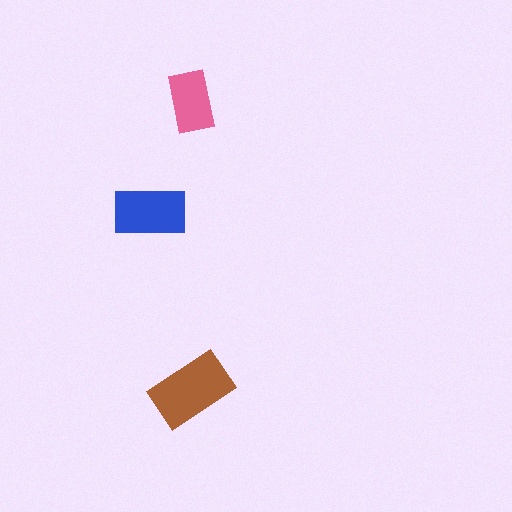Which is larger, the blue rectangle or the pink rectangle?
The blue one.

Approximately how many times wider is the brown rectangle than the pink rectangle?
About 1.5 times wider.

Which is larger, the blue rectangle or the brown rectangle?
The brown one.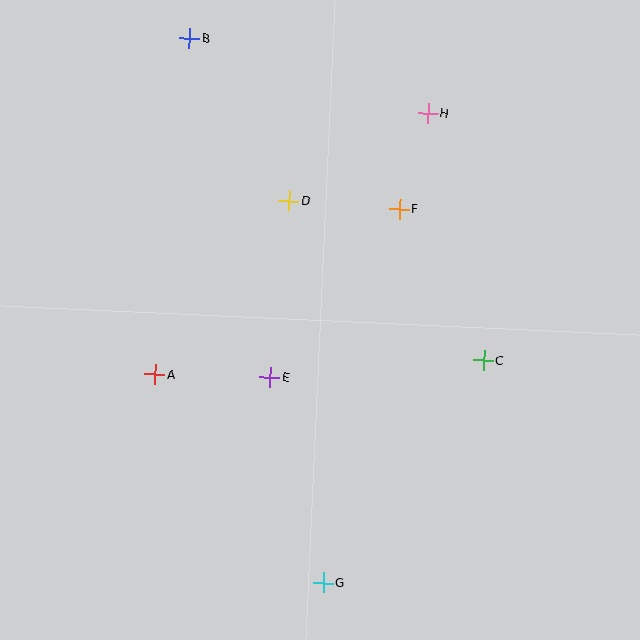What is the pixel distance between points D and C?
The distance between D and C is 251 pixels.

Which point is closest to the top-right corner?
Point H is closest to the top-right corner.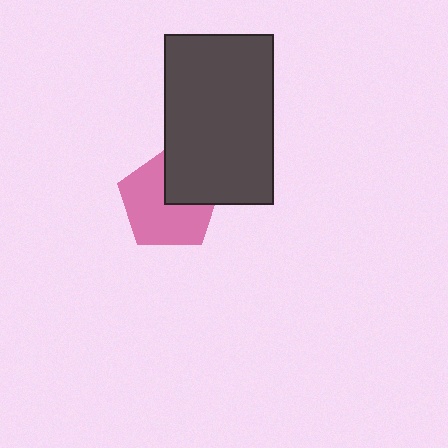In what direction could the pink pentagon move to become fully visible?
The pink pentagon could move toward the lower-left. That would shift it out from behind the dark gray rectangle entirely.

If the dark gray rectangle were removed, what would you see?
You would see the complete pink pentagon.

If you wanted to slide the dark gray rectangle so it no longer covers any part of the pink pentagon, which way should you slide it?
Slide it toward the upper-right — that is the most direct way to separate the two shapes.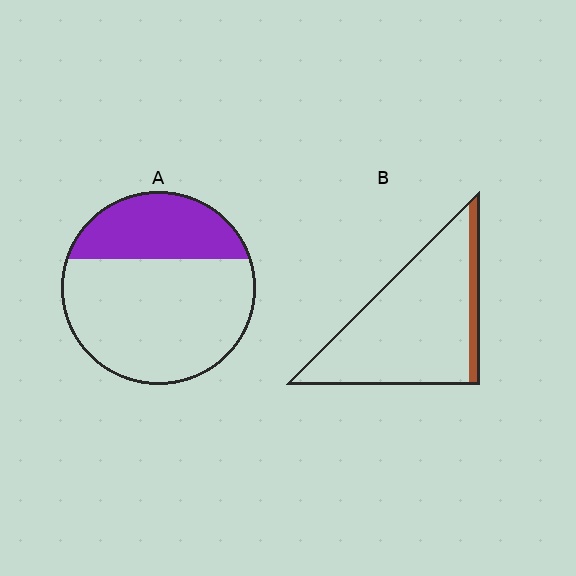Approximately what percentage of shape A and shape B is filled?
A is approximately 30% and B is approximately 10%.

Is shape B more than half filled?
No.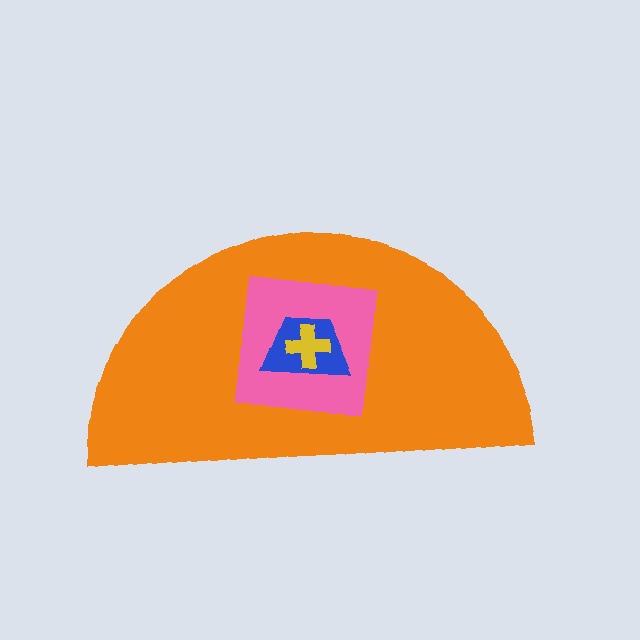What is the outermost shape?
The orange semicircle.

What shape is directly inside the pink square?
The blue trapezoid.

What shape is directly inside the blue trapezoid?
The yellow cross.